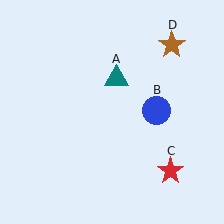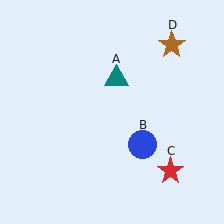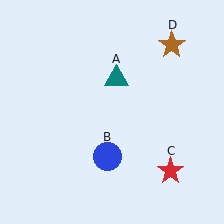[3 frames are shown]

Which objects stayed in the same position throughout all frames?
Teal triangle (object A) and red star (object C) and brown star (object D) remained stationary.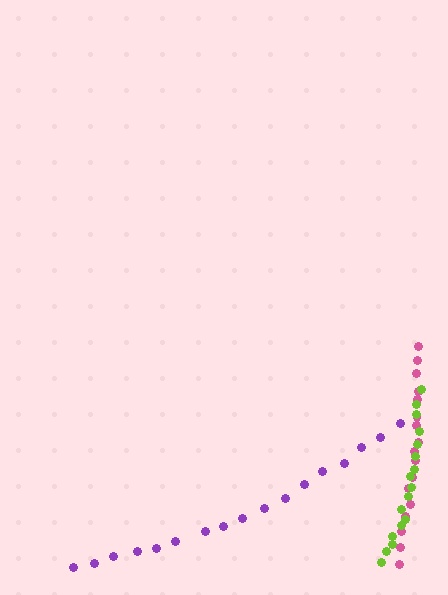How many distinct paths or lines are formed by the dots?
There are 3 distinct paths.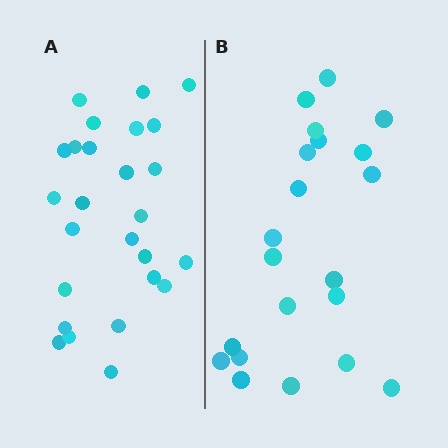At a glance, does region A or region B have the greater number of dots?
Region A (the left region) has more dots.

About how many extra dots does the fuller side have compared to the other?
Region A has about 5 more dots than region B.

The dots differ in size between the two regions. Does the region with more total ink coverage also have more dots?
No. Region B has more total ink coverage because its dots are larger, but region A actually contains more individual dots. Total area can be misleading — the number of items is what matters here.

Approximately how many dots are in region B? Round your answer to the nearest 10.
About 20 dots. (The exact count is 21, which rounds to 20.)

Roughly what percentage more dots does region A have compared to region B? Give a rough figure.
About 25% more.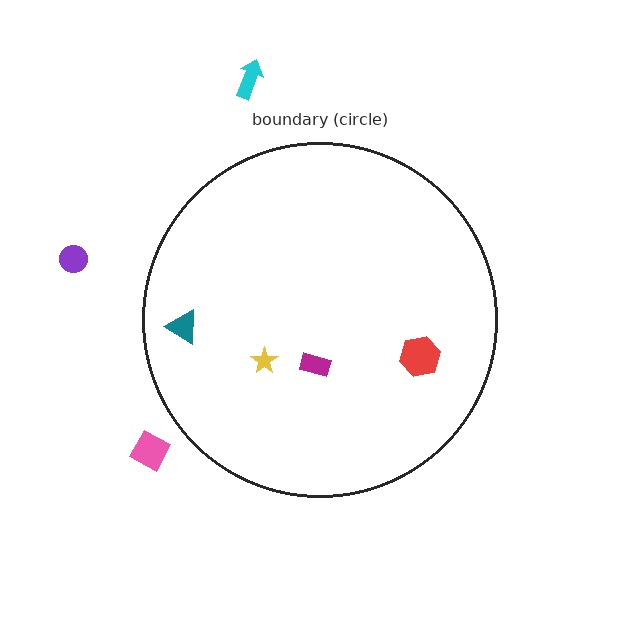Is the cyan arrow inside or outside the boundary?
Outside.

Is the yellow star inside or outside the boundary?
Inside.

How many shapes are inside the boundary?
4 inside, 3 outside.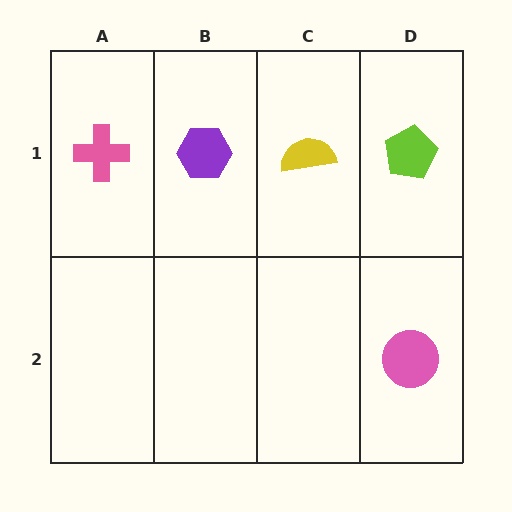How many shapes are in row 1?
4 shapes.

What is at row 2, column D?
A pink circle.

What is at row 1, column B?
A purple hexagon.